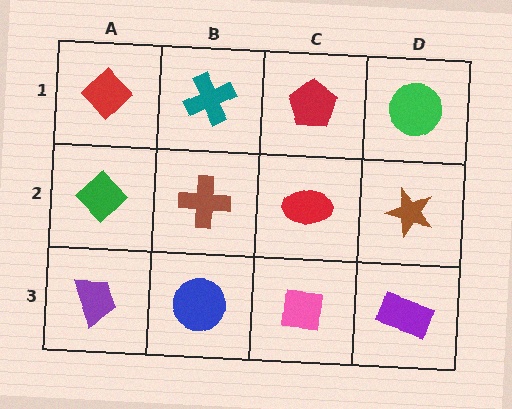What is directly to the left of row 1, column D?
A red pentagon.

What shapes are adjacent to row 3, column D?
A brown star (row 2, column D), a pink square (row 3, column C).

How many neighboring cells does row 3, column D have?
2.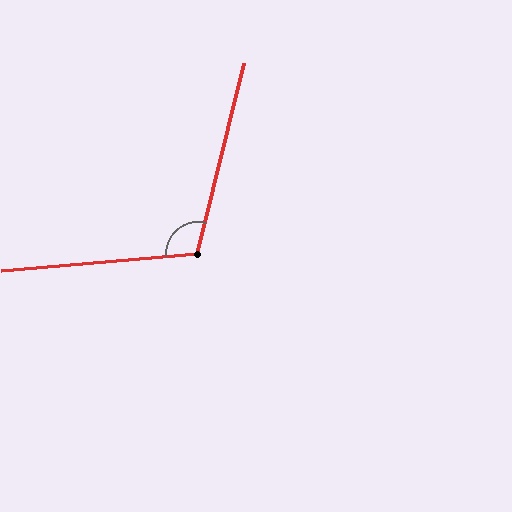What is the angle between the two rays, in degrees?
Approximately 109 degrees.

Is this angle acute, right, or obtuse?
It is obtuse.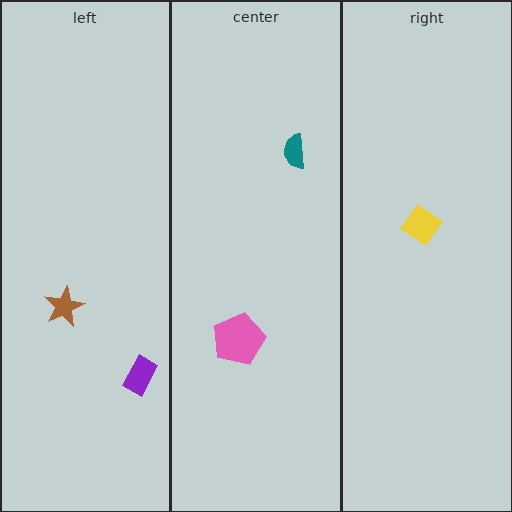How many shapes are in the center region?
2.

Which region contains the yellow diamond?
The right region.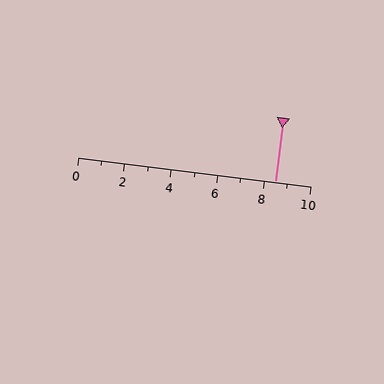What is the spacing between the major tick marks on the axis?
The major ticks are spaced 2 apart.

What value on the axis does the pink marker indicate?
The marker indicates approximately 8.5.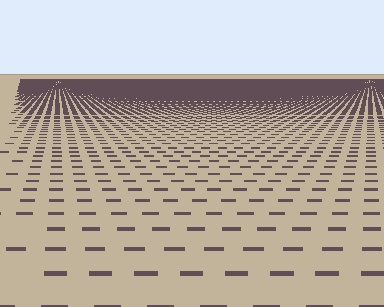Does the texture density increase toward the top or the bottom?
Density increases toward the top.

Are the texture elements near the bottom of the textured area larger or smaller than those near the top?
Larger. Near the bottom, elements are closer to the viewer and appear at a bigger on-screen size.